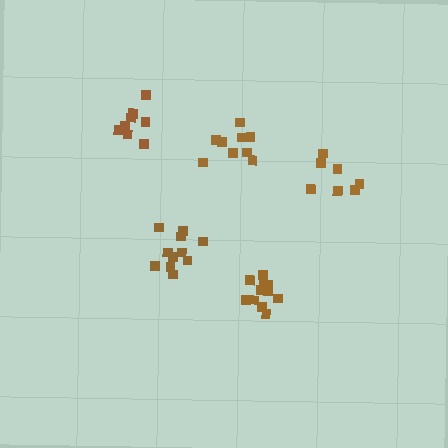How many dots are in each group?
Group 1: 7 dots, Group 2: 8 dots, Group 3: 11 dots, Group 4: 9 dots, Group 5: 12 dots (47 total).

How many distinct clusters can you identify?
There are 5 distinct clusters.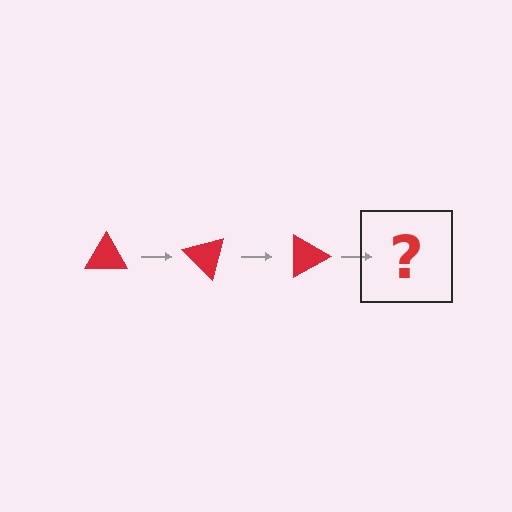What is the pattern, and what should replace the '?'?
The pattern is that the triangle rotates 45 degrees each step. The '?' should be a red triangle rotated 135 degrees.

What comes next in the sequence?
The next element should be a red triangle rotated 135 degrees.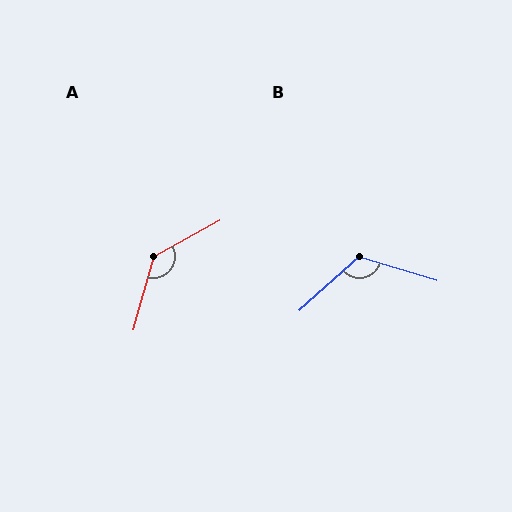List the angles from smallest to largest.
B (121°), A (134°).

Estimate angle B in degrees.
Approximately 121 degrees.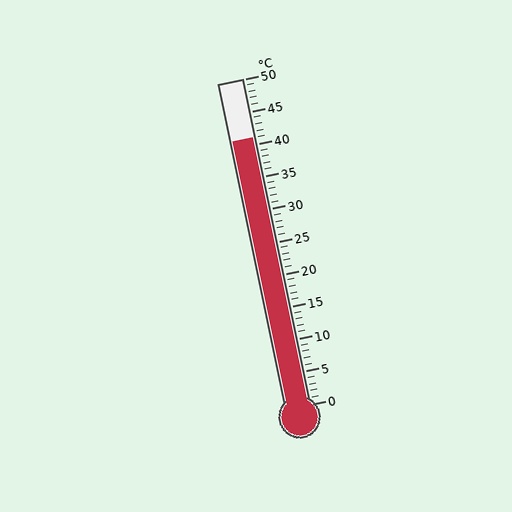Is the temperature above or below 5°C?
The temperature is above 5°C.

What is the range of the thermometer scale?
The thermometer scale ranges from 0°C to 50°C.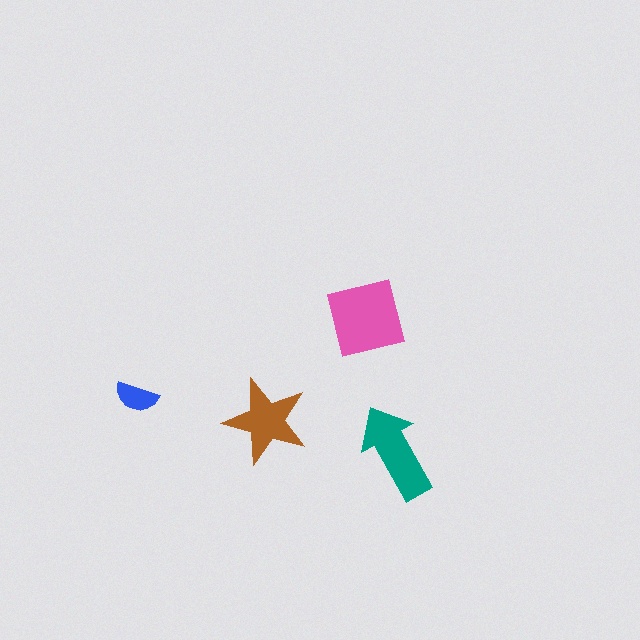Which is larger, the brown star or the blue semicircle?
The brown star.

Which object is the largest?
The pink square.